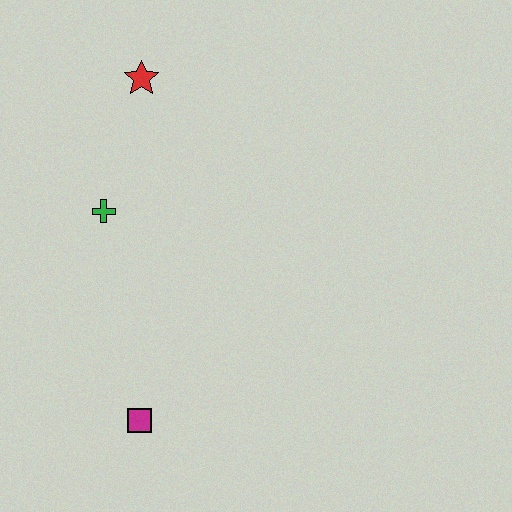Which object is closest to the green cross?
The red star is closest to the green cross.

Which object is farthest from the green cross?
The magenta square is farthest from the green cross.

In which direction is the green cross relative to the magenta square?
The green cross is above the magenta square.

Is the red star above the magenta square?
Yes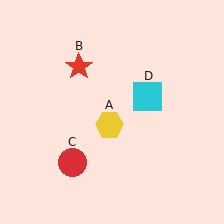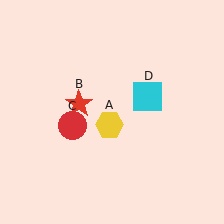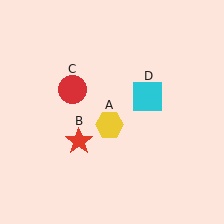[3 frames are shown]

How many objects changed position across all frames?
2 objects changed position: red star (object B), red circle (object C).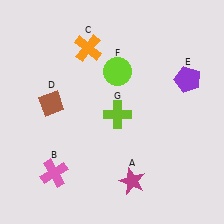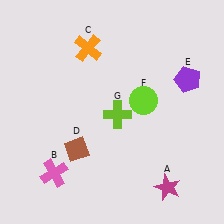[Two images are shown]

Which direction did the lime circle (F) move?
The lime circle (F) moved down.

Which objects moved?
The objects that moved are: the magenta star (A), the brown diamond (D), the lime circle (F).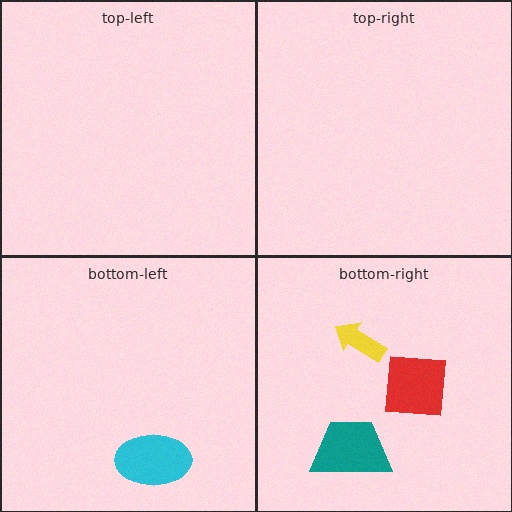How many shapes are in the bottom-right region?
3.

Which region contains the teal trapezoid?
The bottom-right region.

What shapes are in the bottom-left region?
The cyan ellipse.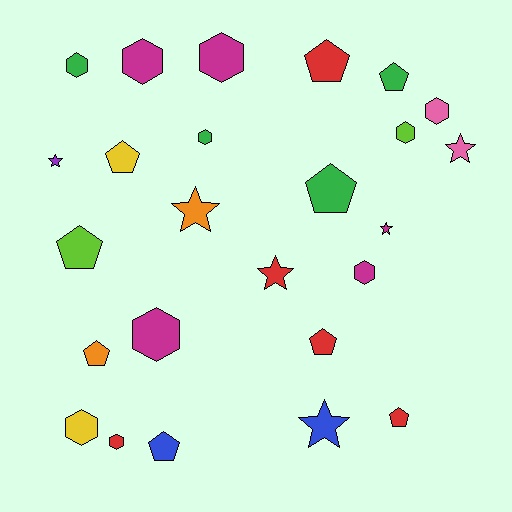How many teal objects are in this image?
There are no teal objects.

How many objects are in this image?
There are 25 objects.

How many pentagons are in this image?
There are 9 pentagons.